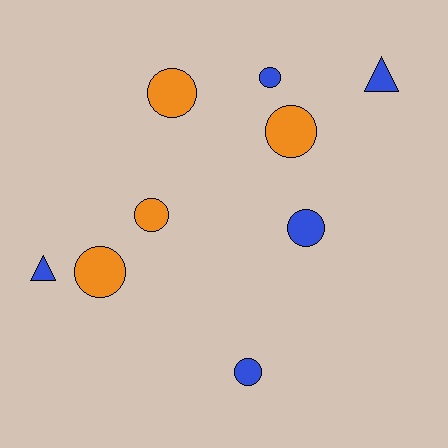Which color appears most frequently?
Blue, with 5 objects.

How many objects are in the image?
There are 9 objects.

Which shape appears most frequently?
Circle, with 7 objects.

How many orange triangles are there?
There are no orange triangles.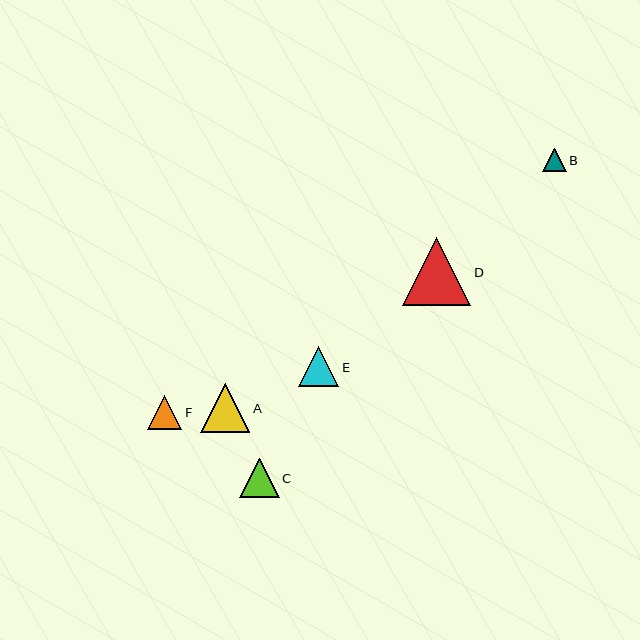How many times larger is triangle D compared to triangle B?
Triangle D is approximately 2.9 times the size of triangle B.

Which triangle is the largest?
Triangle D is the largest with a size of approximately 68 pixels.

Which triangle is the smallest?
Triangle B is the smallest with a size of approximately 24 pixels.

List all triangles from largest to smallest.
From largest to smallest: D, A, E, C, F, B.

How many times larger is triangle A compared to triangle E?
Triangle A is approximately 1.2 times the size of triangle E.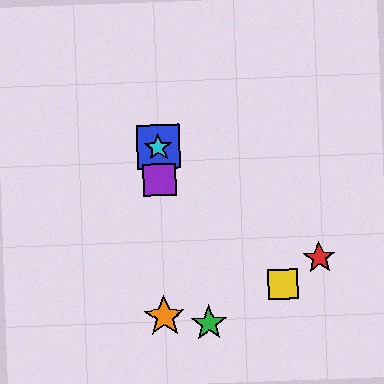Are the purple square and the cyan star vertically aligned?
Yes, both are at x≈159.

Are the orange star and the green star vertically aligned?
No, the orange star is at x≈165 and the green star is at x≈209.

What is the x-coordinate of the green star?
The green star is at x≈209.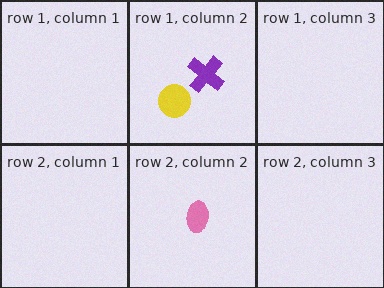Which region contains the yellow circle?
The row 1, column 2 region.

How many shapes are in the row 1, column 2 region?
2.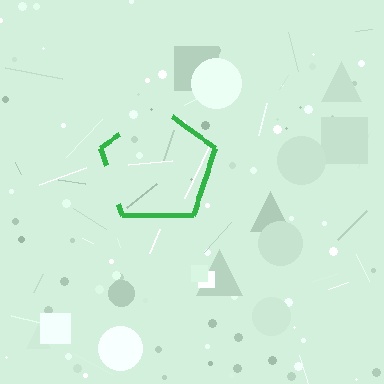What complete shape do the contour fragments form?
The contour fragments form a pentagon.